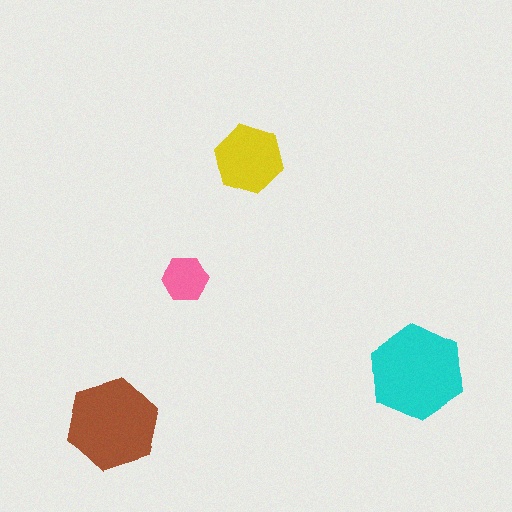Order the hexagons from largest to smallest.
the cyan one, the brown one, the yellow one, the pink one.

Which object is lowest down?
The brown hexagon is bottommost.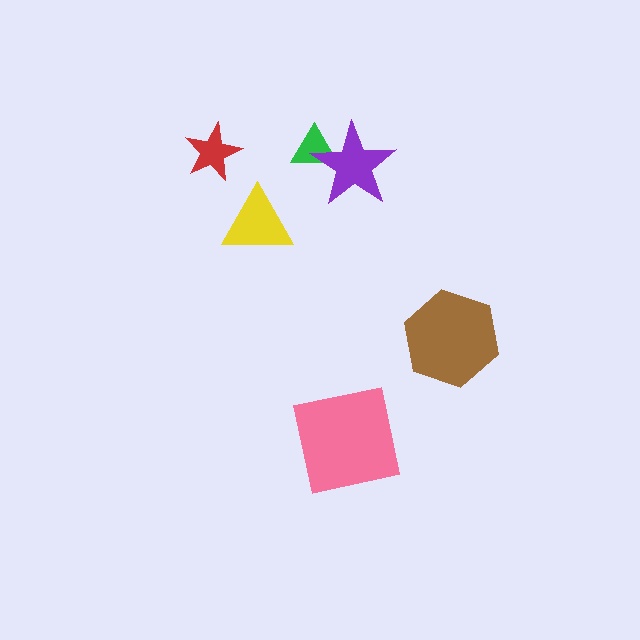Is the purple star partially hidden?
No, no other shape covers it.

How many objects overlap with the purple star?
1 object overlaps with the purple star.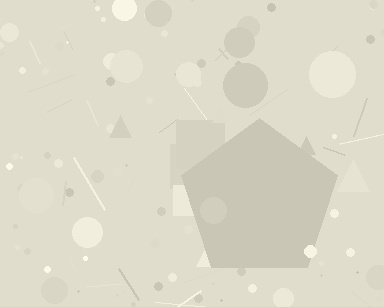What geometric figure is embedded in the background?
A pentagon is embedded in the background.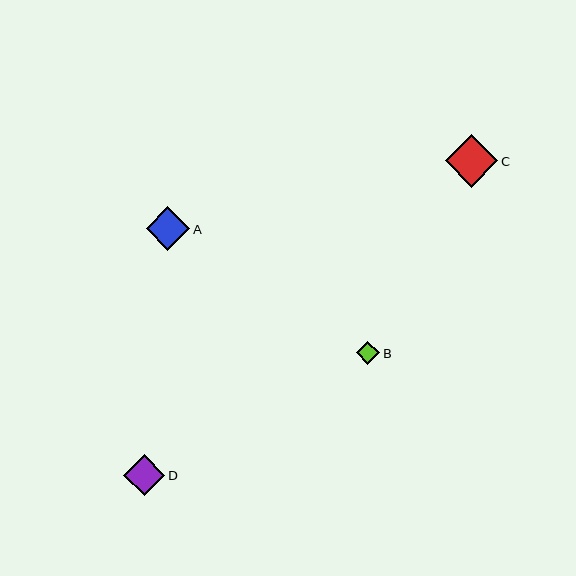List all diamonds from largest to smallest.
From largest to smallest: C, A, D, B.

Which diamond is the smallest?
Diamond B is the smallest with a size of approximately 23 pixels.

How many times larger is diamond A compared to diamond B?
Diamond A is approximately 1.9 times the size of diamond B.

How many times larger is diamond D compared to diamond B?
Diamond D is approximately 1.8 times the size of diamond B.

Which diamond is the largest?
Diamond C is the largest with a size of approximately 52 pixels.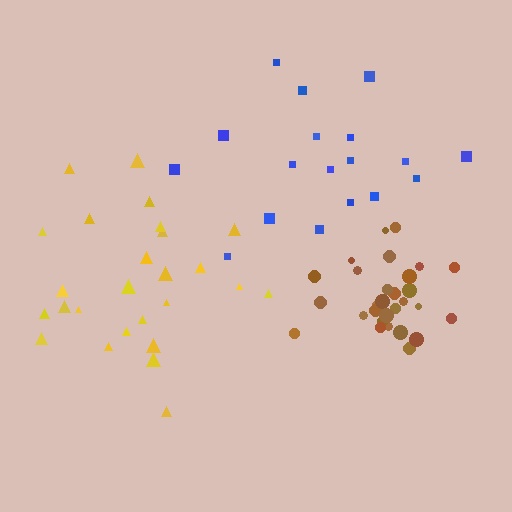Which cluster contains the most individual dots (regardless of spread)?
Brown (29).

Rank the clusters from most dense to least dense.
brown, yellow, blue.